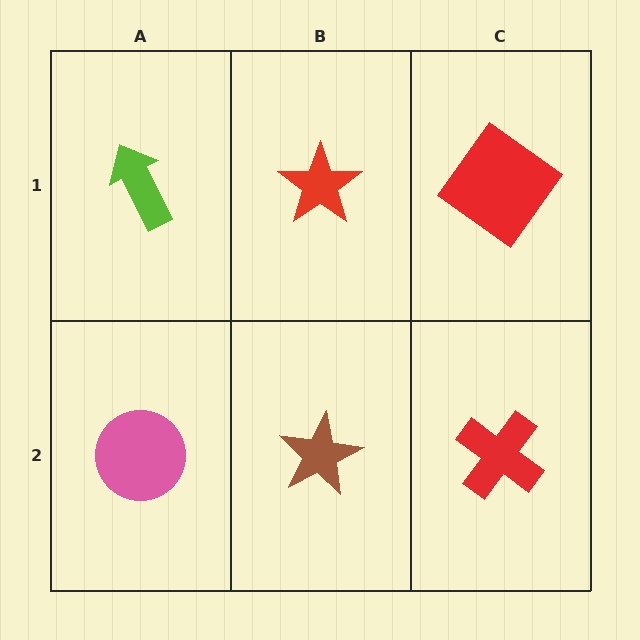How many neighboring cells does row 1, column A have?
2.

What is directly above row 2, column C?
A red diamond.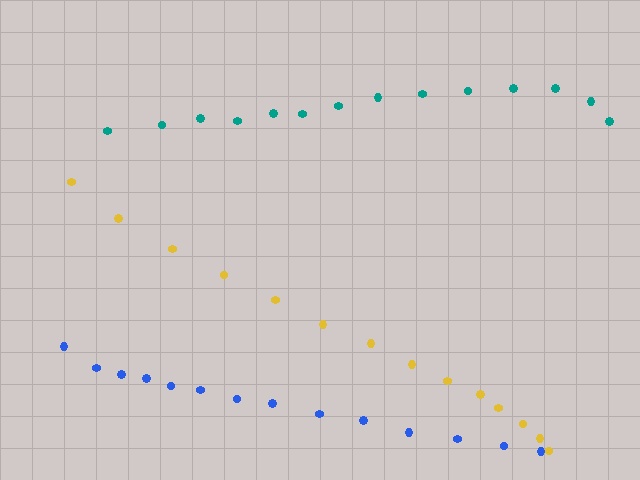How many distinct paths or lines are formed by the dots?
There are 3 distinct paths.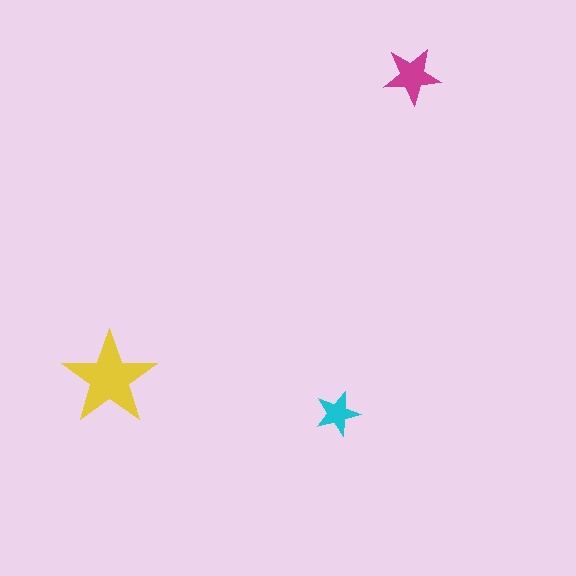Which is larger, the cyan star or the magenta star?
The magenta one.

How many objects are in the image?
There are 3 objects in the image.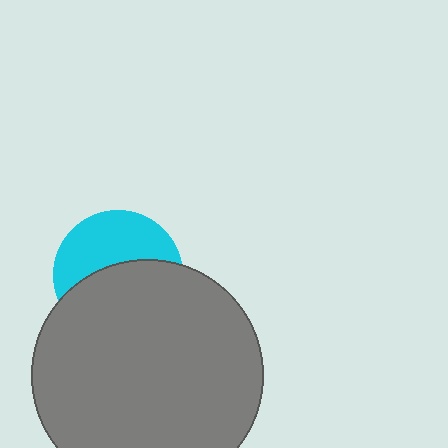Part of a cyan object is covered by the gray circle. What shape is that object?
It is a circle.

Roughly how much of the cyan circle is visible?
A small part of it is visible (roughly 45%).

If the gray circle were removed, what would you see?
You would see the complete cyan circle.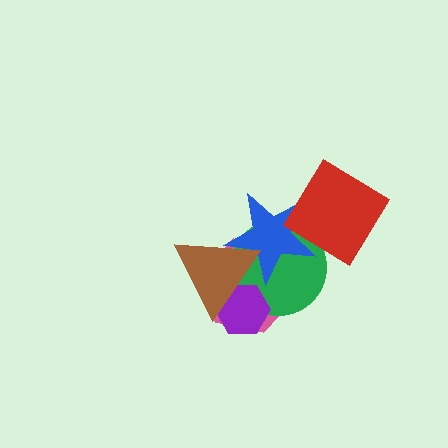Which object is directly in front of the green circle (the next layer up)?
The purple hexagon is directly in front of the green circle.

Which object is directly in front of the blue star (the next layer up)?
The brown triangle is directly in front of the blue star.